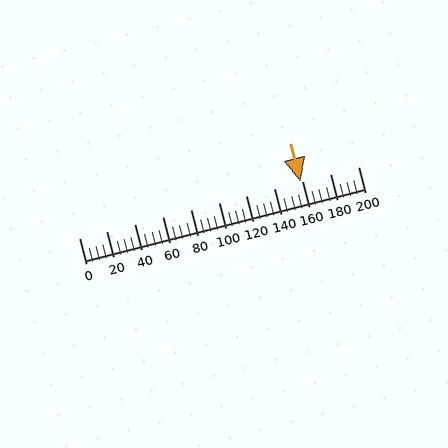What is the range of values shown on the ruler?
The ruler shows values from 0 to 200.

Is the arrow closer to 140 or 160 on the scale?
The arrow is closer to 160.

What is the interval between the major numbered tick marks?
The major tick marks are spaced 20 units apart.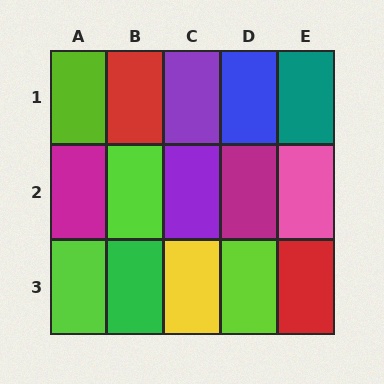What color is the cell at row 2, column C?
Purple.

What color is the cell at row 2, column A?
Magenta.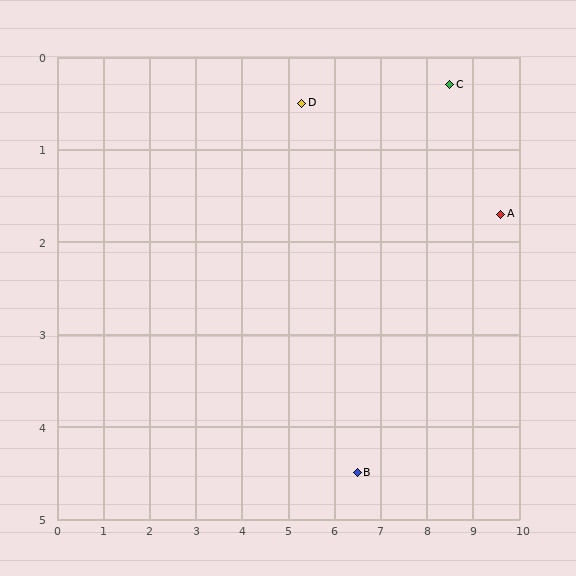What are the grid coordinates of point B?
Point B is at approximately (6.5, 4.5).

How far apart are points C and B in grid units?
Points C and B are about 4.7 grid units apart.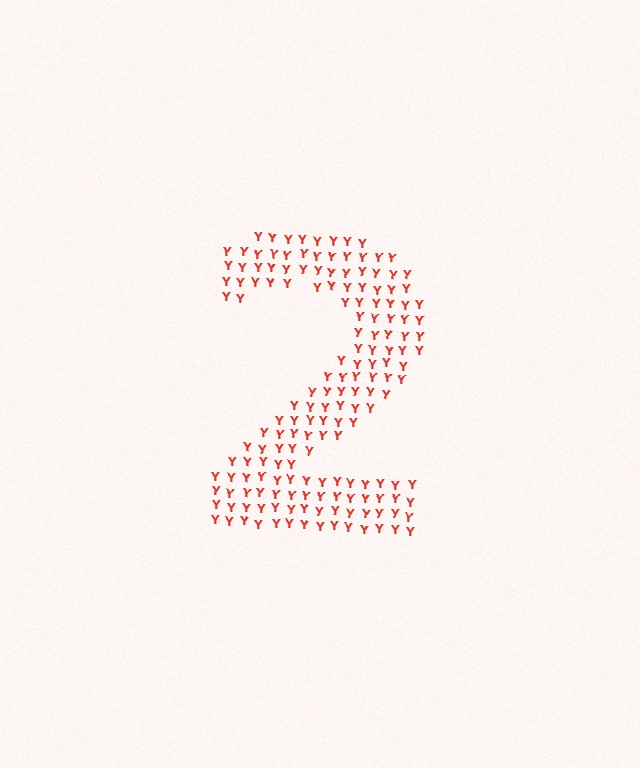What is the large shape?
The large shape is the digit 2.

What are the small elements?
The small elements are letter Y's.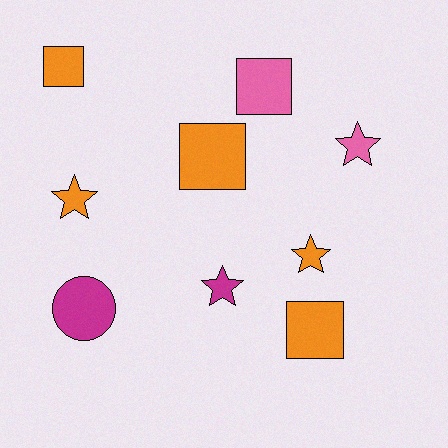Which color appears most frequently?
Orange, with 5 objects.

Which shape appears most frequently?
Square, with 4 objects.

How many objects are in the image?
There are 9 objects.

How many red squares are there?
There are no red squares.